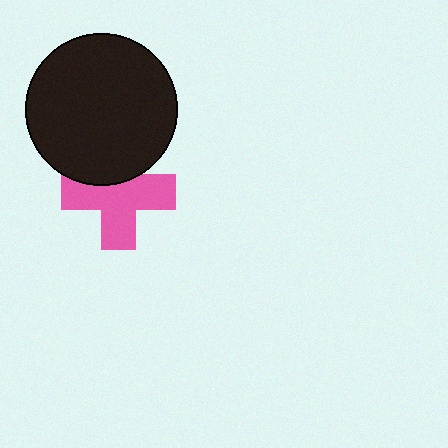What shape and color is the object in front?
The object in front is a black circle.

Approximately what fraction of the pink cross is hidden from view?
Roughly 30% of the pink cross is hidden behind the black circle.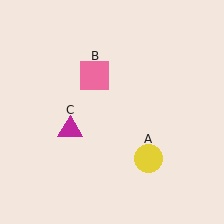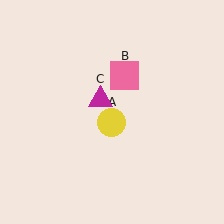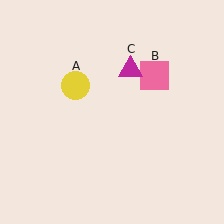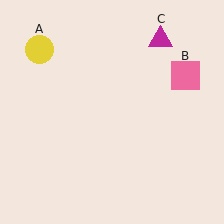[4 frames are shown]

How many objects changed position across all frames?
3 objects changed position: yellow circle (object A), pink square (object B), magenta triangle (object C).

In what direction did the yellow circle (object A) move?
The yellow circle (object A) moved up and to the left.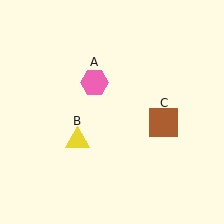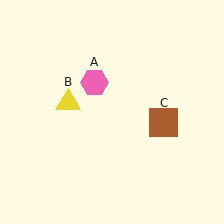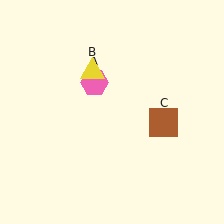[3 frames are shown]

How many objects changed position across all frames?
1 object changed position: yellow triangle (object B).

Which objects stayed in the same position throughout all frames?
Pink hexagon (object A) and brown square (object C) remained stationary.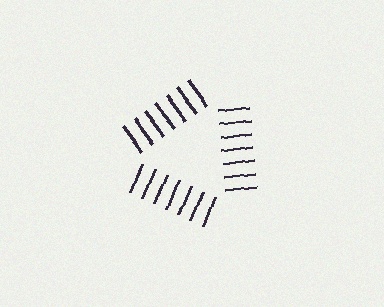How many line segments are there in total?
21 — 7 along each of the 3 edges.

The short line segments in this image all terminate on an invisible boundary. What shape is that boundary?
An illusory triangle — the line segments terminate on its edges but no continuous stroke is drawn.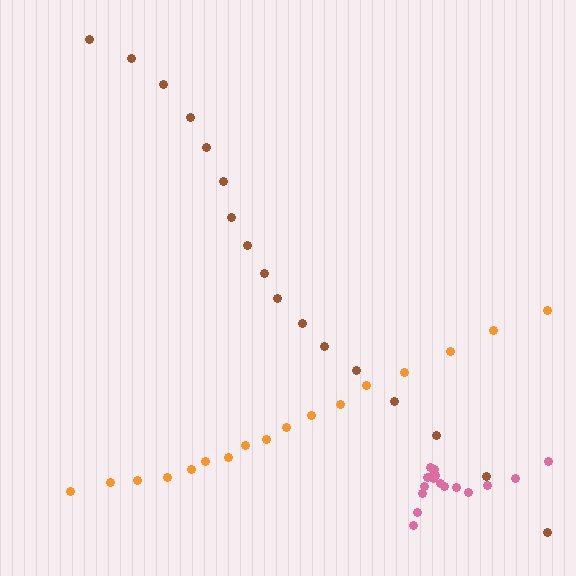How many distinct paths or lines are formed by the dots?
There are 3 distinct paths.